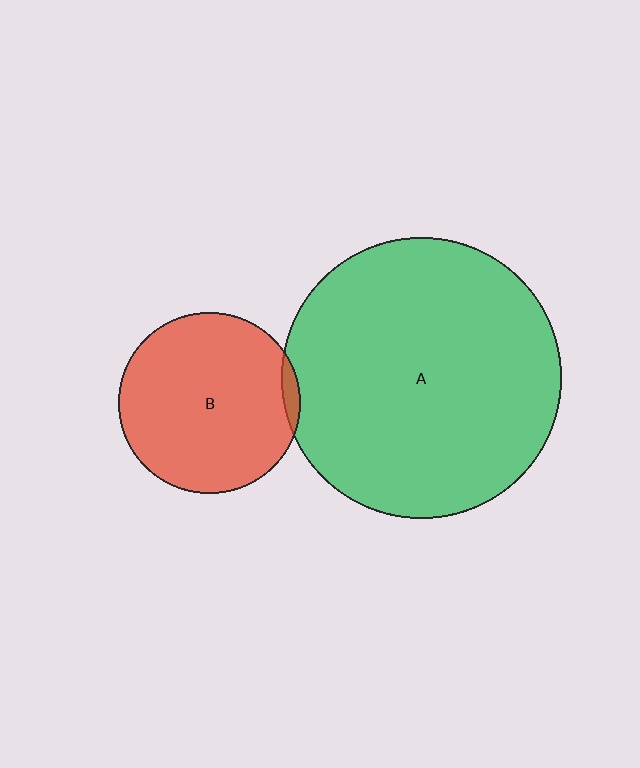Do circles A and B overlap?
Yes.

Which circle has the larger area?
Circle A (green).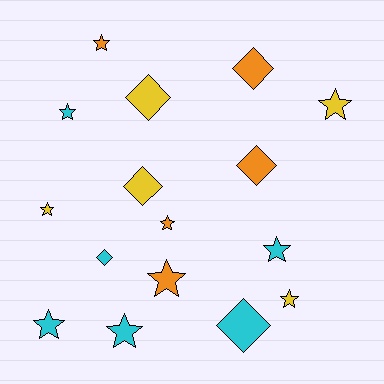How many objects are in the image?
There are 16 objects.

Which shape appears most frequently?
Star, with 10 objects.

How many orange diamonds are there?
There are 2 orange diamonds.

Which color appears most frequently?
Cyan, with 6 objects.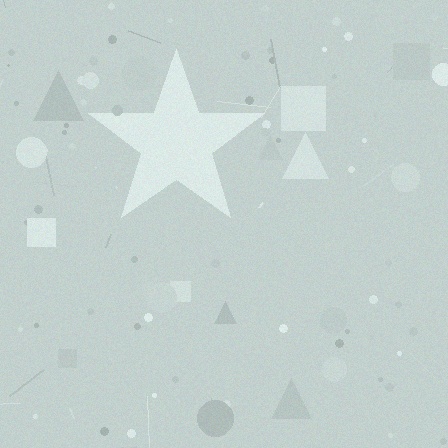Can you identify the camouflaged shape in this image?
The camouflaged shape is a star.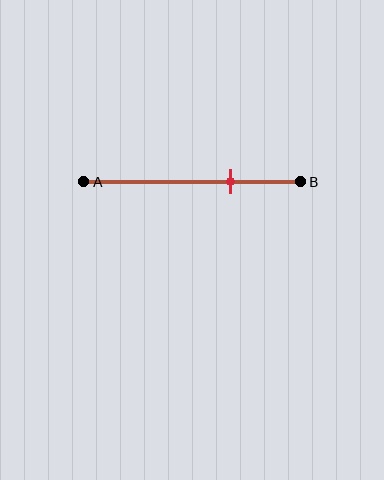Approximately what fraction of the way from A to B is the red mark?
The red mark is approximately 70% of the way from A to B.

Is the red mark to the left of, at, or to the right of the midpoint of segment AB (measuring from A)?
The red mark is to the right of the midpoint of segment AB.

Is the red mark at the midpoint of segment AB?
No, the mark is at about 70% from A, not at the 50% midpoint.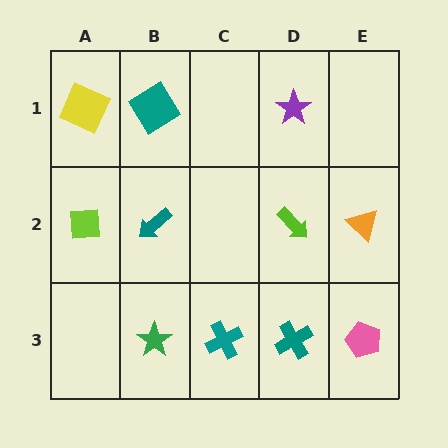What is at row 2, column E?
An orange triangle.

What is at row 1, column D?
A purple star.